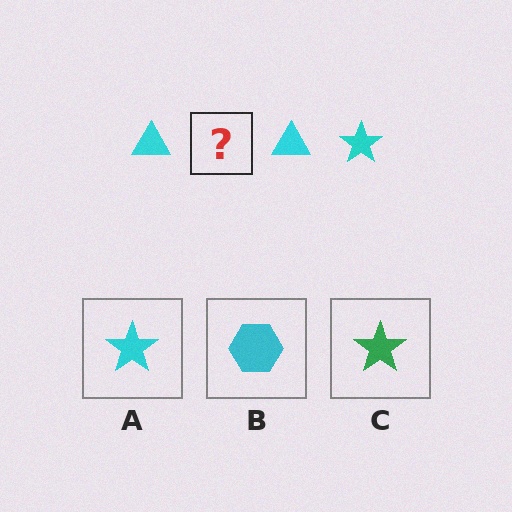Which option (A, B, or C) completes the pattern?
A.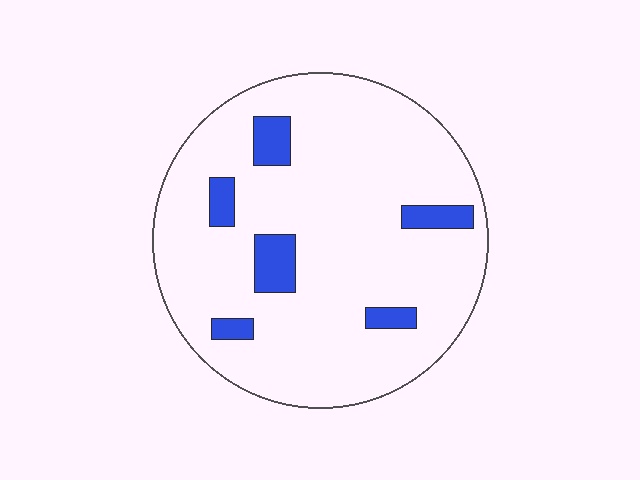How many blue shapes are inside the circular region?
6.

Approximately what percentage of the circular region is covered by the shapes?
Approximately 10%.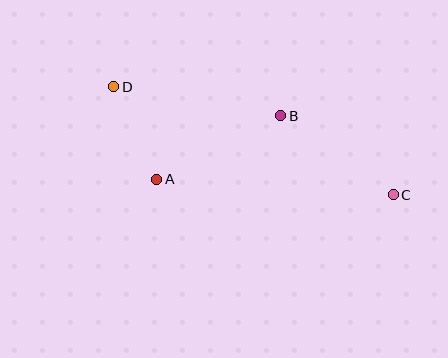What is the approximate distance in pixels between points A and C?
The distance between A and C is approximately 237 pixels.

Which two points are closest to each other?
Points A and D are closest to each other.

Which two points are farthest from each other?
Points C and D are farthest from each other.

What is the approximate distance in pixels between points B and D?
The distance between B and D is approximately 169 pixels.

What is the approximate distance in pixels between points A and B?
The distance between A and B is approximately 140 pixels.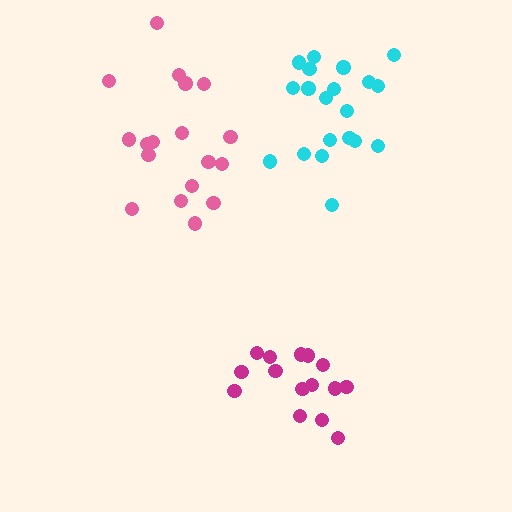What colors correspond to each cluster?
The clusters are colored: magenta, cyan, pink.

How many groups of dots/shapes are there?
There are 3 groups.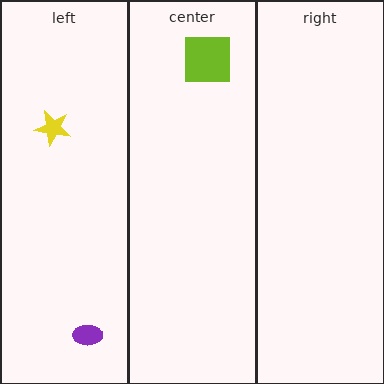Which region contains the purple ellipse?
The left region.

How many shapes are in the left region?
2.